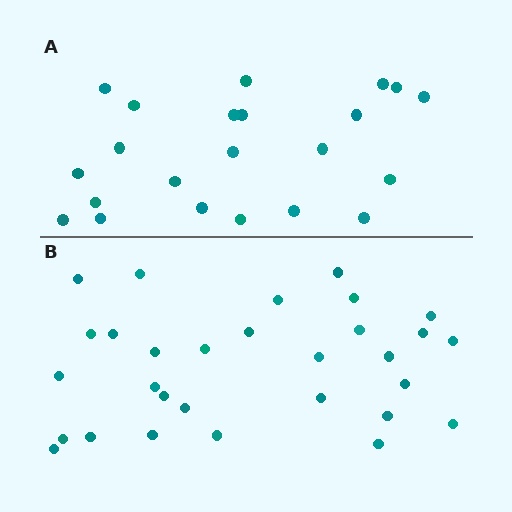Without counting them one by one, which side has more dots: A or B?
Region B (the bottom region) has more dots.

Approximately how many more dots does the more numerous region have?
Region B has roughly 8 or so more dots than region A.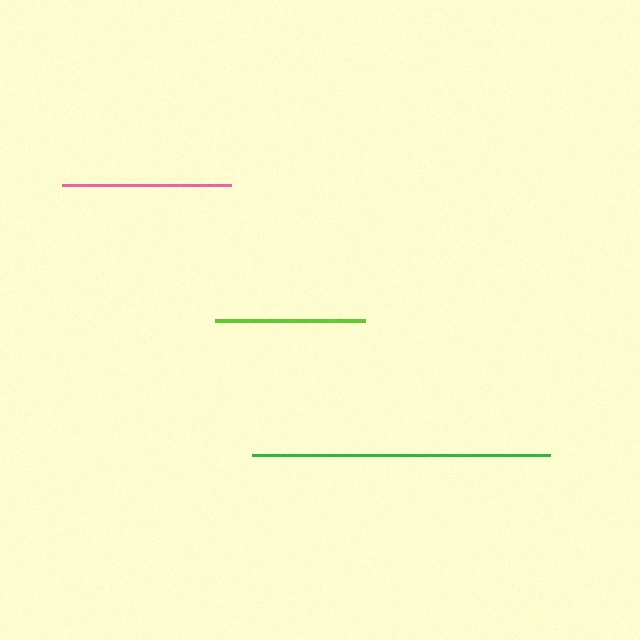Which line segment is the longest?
The green line is the longest at approximately 298 pixels.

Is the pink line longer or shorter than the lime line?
The pink line is longer than the lime line.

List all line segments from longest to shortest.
From longest to shortest: green, pink, lime.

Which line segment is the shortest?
The lime line is the shortest at approximately 149 pixels.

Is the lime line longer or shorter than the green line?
The green line is longer than the lime line.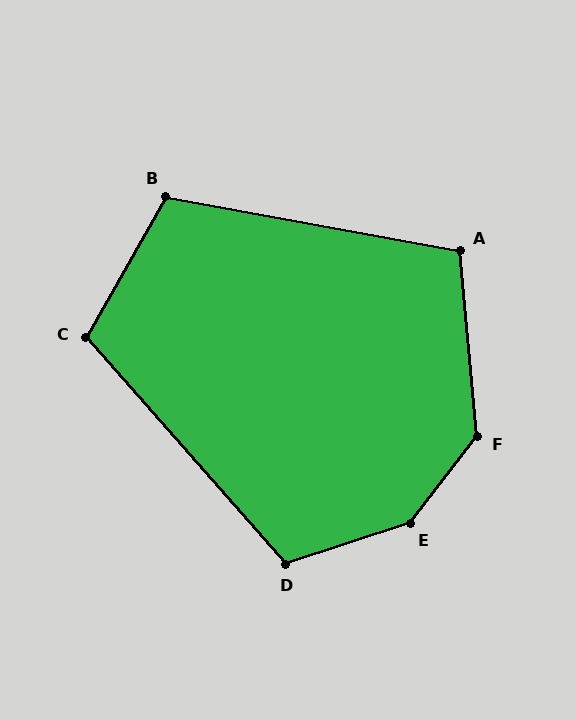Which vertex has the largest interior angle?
E, at approximately 146 degrees.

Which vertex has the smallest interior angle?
A, at approximately 106 degrees.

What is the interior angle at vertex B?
Approximately 109 degrees (obtuse).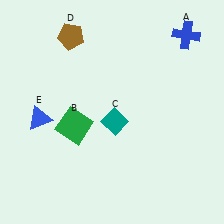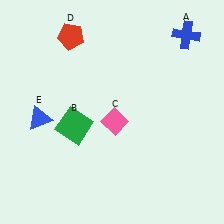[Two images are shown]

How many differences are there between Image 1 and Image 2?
There are 2 differences between the two images.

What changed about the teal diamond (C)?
In Image 1, C is teal. In Image 2, it changed to pink.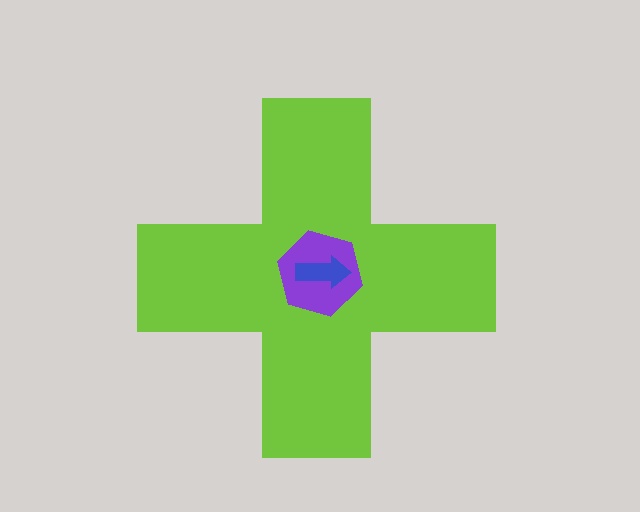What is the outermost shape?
The lime cross.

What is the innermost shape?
The blue arrow.